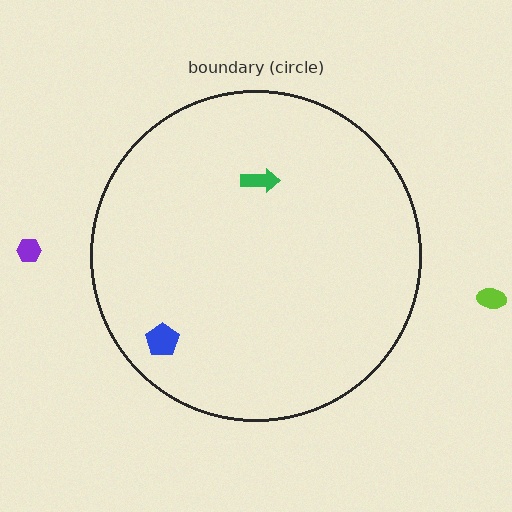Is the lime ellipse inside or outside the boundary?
Outside.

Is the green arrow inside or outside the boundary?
Inside.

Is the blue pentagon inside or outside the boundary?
Inside.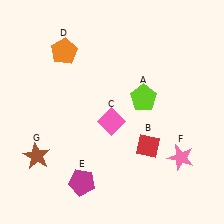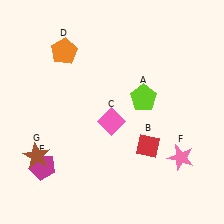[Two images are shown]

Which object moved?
The magenta pentagon (E) moved left.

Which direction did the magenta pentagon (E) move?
The magenta pentagon (E) moved left.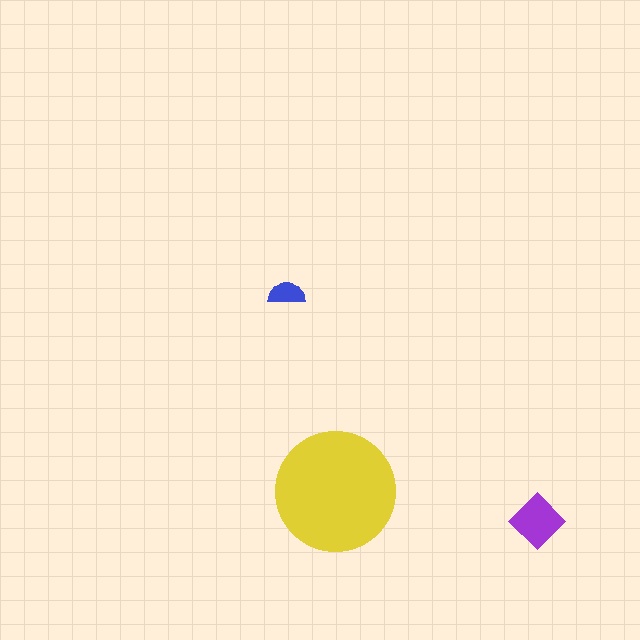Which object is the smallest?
The blue semicircle.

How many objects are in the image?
There are 3 objects in the image.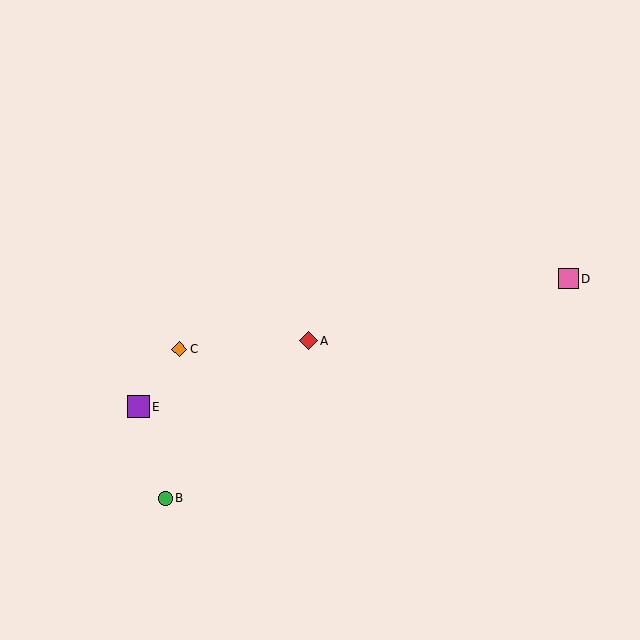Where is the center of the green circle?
The center of the green circle is at (165, 498).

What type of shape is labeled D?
Shape D is a pink square.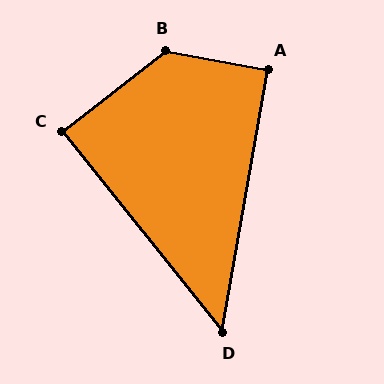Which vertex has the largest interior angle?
B, at approximately 131 degrees.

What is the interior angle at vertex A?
Approximately 91 degrees (approximately right).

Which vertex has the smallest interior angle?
D, at approximately 49 degrees.